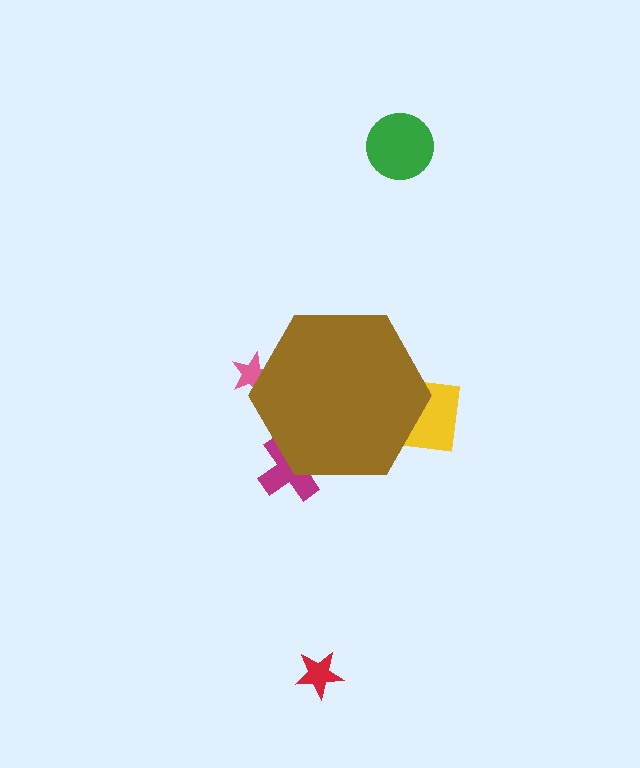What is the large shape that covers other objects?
A brown hexagon.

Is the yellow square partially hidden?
Yes, the yellow square is partially hidden behind the brown hexagon.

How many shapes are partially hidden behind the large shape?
3 shapes are partially hidden.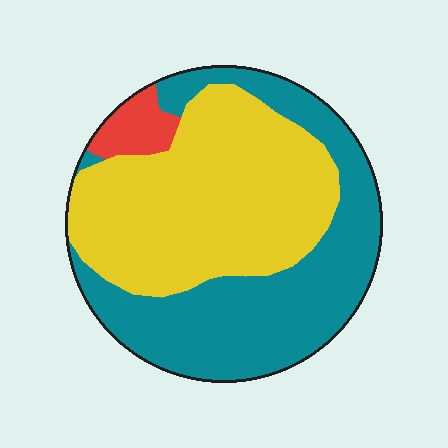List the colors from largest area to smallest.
From largest to smallest: yellow, teal, red.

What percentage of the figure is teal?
Teal takes up between a quarter and a half of the figure.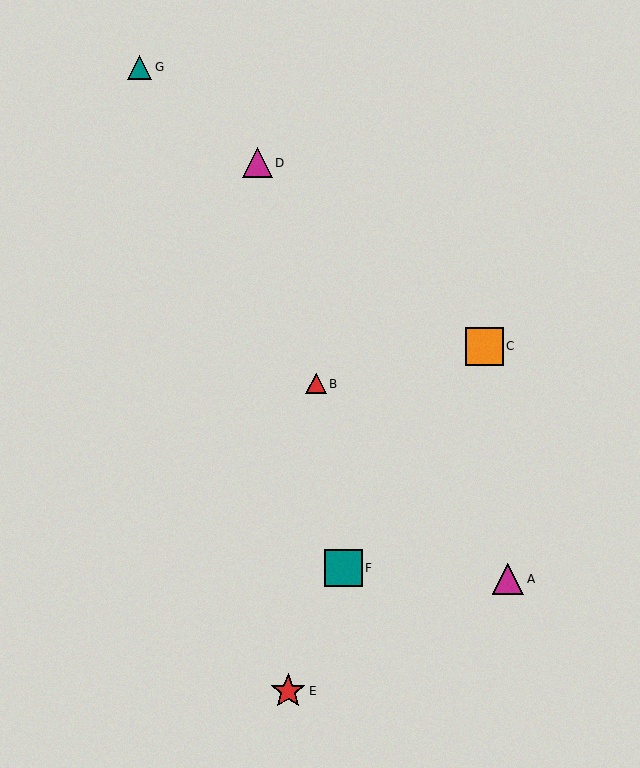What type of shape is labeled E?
Shape E is a red star.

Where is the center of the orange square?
The center of the orange square is at (484, 346).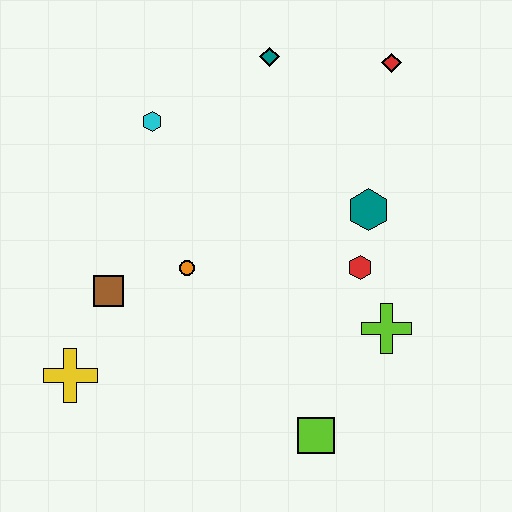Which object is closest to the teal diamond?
The red diamond is closest to the teal diamond.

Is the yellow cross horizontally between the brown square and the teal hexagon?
No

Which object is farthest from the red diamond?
The yellow cross is farthest from the red diamond.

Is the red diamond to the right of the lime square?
Yes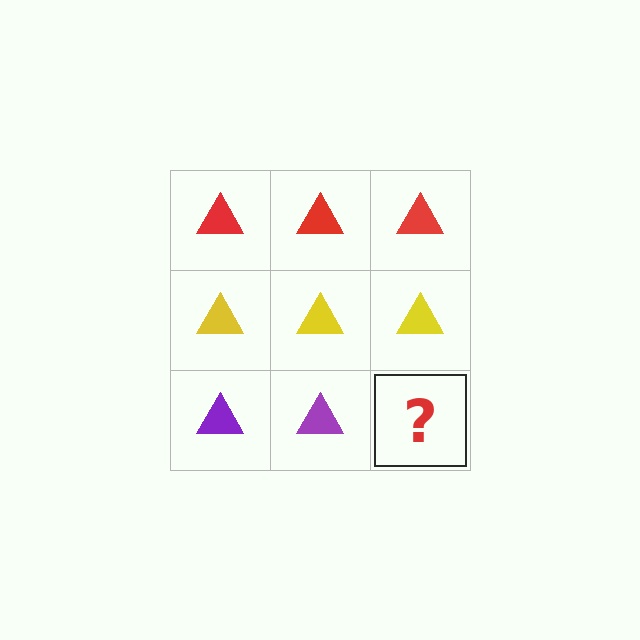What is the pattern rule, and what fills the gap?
The rule is that each row has a consistent color. The gap should be filled with a purple triangle.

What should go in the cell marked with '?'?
The missing cell should contain a purple triangle.